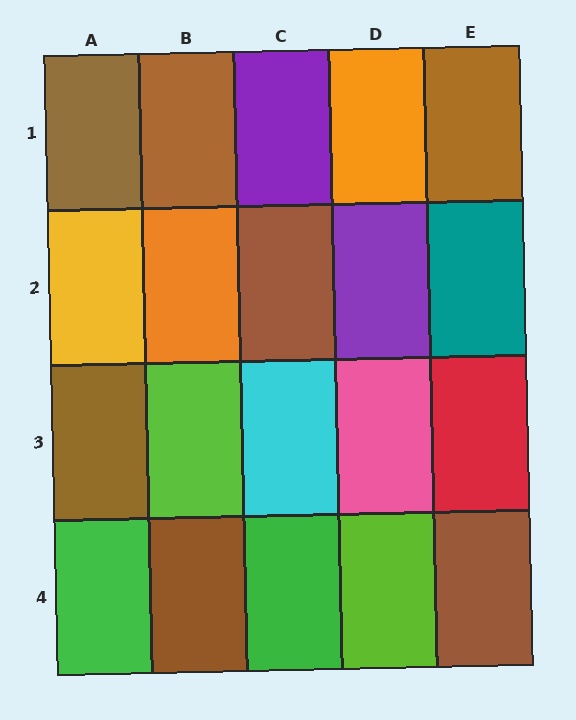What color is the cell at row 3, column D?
Pink.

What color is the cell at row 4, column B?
Brown.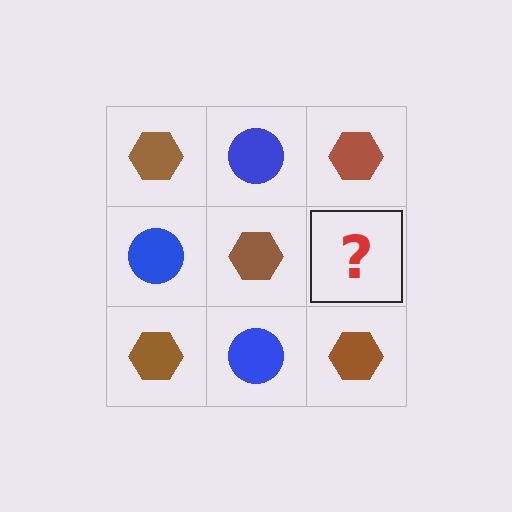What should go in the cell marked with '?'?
The missing cell should contain a blue circle.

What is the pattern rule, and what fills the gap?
The rule is that it alternates brown hexagon and blue circle in a checkerboard pattern. The gap should be filled with a blue circle.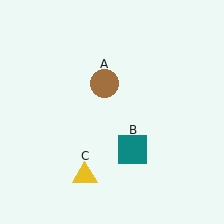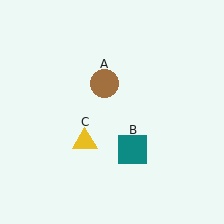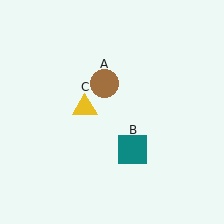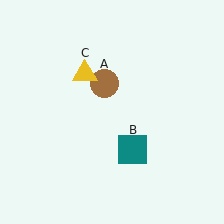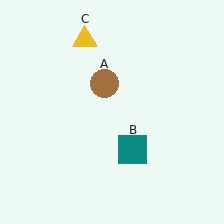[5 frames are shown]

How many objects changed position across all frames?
1 object changed position: yellow triangle (object C).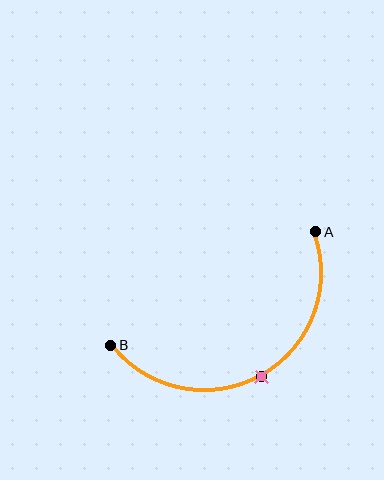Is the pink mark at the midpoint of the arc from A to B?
Yes. The pink mark lies on the arc at equal arc-length from both A and B — it is the arc midpoint.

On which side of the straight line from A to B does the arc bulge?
The arc bulges below the straight line connecting A and B.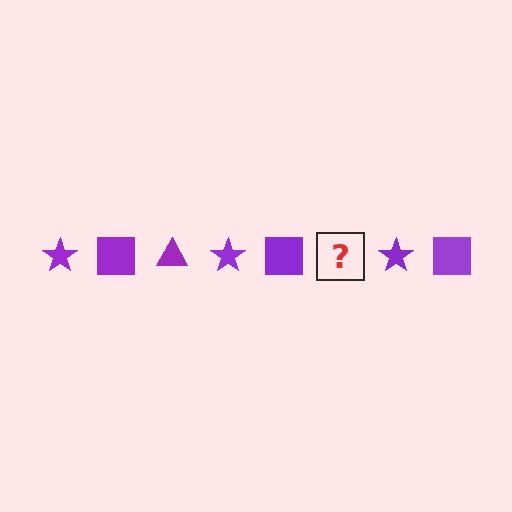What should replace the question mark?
The question mark should be replaced with a purple triangle.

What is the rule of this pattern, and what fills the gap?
The rule is that the pattern cycles through star, square, triangle shapes in purple. The gap should be filled with a purple triangle.